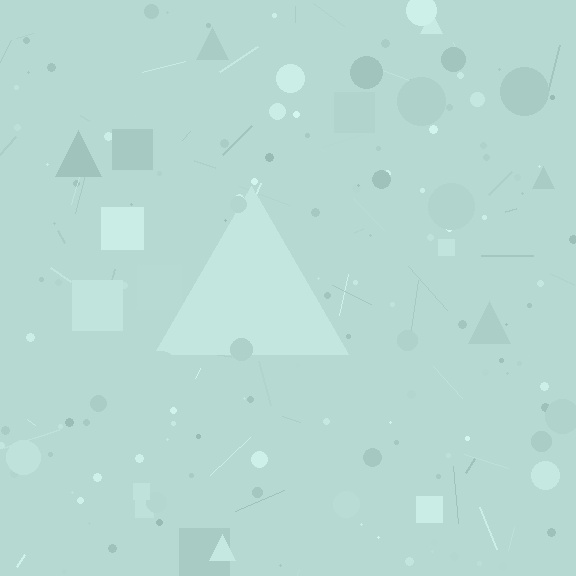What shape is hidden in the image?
A triangle is hidden in the image.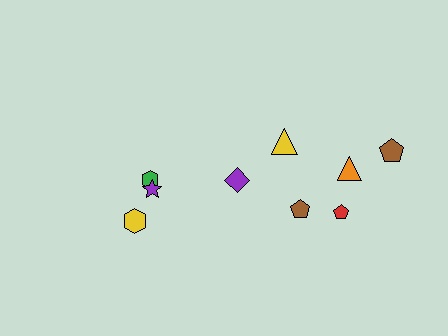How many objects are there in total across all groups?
There are 9 objects.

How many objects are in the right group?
There are 6 objects.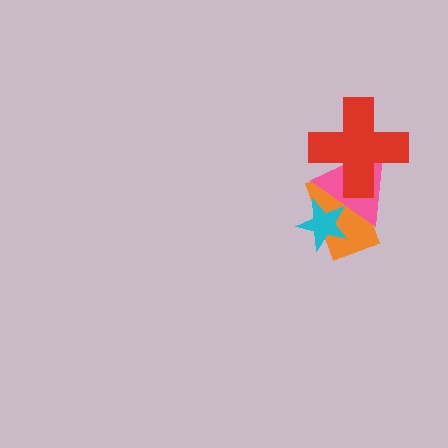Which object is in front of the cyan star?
The pink triangle is in front of the cyan star.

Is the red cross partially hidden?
No, no other shape covers it.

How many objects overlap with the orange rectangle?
3 objects overlap with the orange rectangle.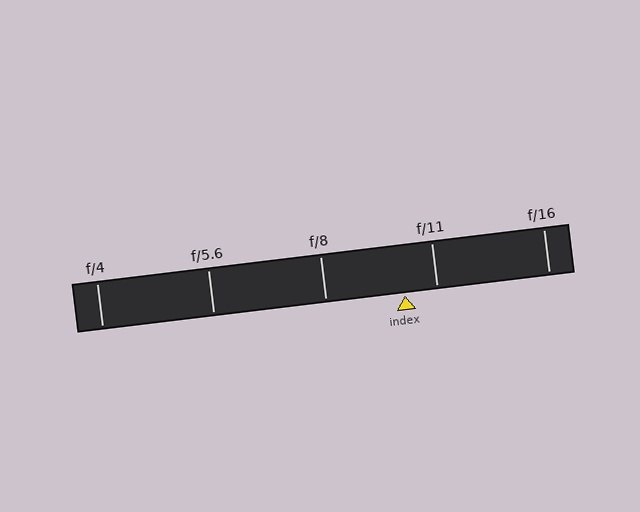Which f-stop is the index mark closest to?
The index mark is closest to f/11.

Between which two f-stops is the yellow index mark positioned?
The index mark is between f/8 and f/11.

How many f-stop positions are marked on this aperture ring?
There are 5 f-stop positions marked.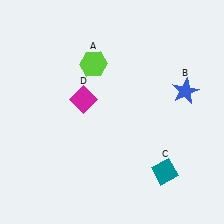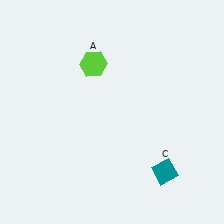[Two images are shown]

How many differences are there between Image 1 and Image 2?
There are 2 differences between the two images.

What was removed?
The magenta diamond (D), the blue star (B) were removed in Image 2.